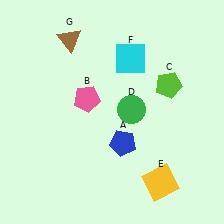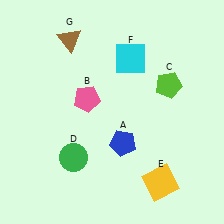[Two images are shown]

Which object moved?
The green circle (D) moved left.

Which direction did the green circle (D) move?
The green circle (D) moved left.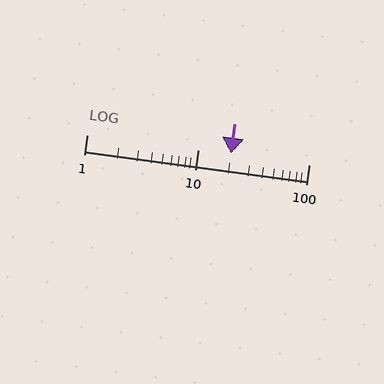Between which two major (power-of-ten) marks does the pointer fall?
The pointer is between 10 and 100.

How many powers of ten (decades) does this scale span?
The scale spans 2 decades, from 1 to 100.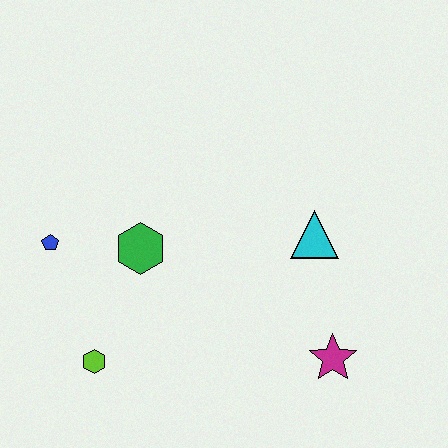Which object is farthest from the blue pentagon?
The magenta star is farthest from the blue pentagon.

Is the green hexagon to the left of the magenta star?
Yes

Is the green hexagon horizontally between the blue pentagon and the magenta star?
Yes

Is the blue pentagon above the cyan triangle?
No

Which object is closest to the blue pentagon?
The green hexagon is closest to the blue pentagon.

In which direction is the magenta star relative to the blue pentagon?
The magenta star is to the right of the blue pentagon.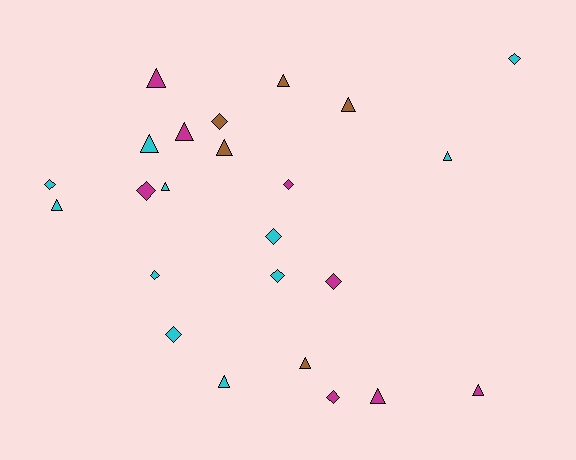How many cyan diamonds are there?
There are 6 cyan diamonds.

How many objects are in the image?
There are 24 objects.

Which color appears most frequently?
Cyan, with 11 objects.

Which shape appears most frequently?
Triangle, with 13 objects.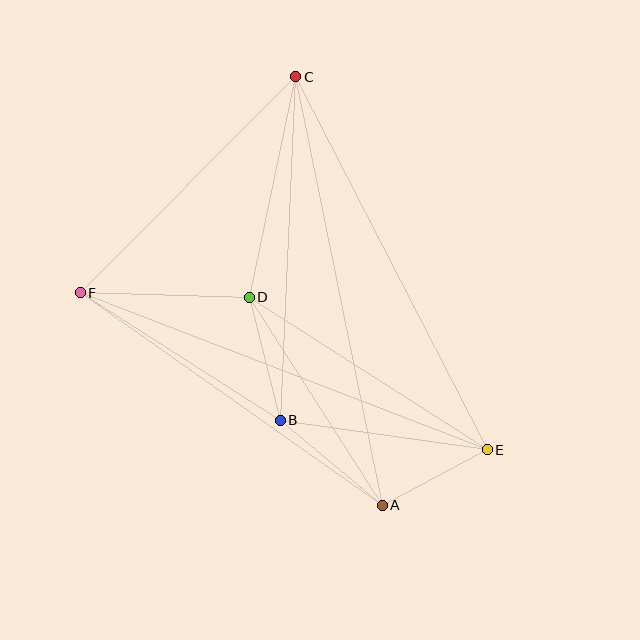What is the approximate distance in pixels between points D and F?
The distance between D and F is approximately 169 pixels.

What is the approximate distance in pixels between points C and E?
The distance between C and E is approximately 419 pixels.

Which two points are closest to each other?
Points A and E are closest to each other.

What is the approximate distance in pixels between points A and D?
The distance between A and D is approximately 247 pixels.